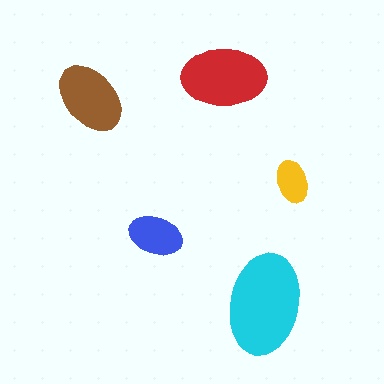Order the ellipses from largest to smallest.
the cyan one, the red one, the brown one, the blue one, the yellow one.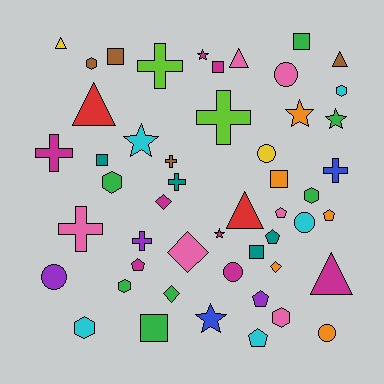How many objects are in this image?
There are 50 objects.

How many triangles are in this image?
There are 6 triangles.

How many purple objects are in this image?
There are 3 purple objects.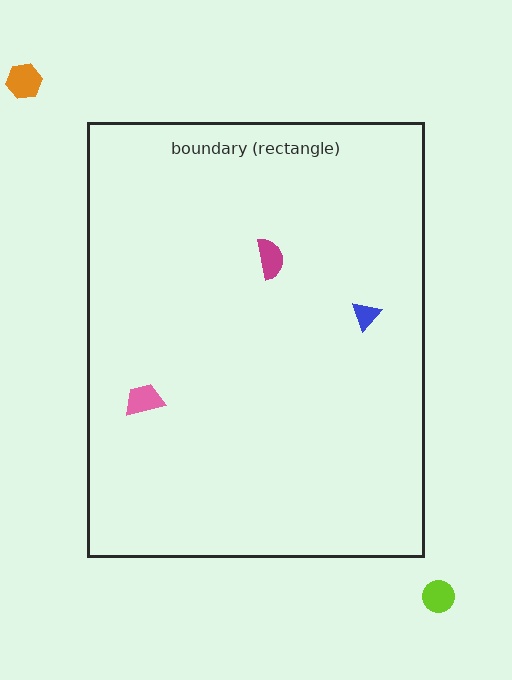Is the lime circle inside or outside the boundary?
Outside.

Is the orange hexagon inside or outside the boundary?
Outside.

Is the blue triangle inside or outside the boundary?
Inside.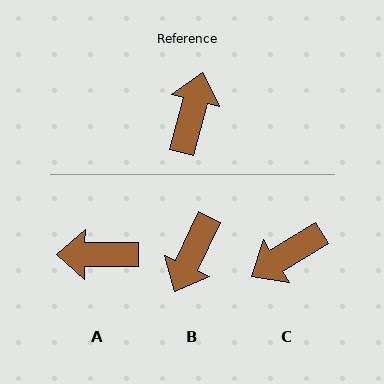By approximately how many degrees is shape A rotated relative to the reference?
Approximately 104 degrees counter-clockwise.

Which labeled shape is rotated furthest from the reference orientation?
B, about 169 degrees away.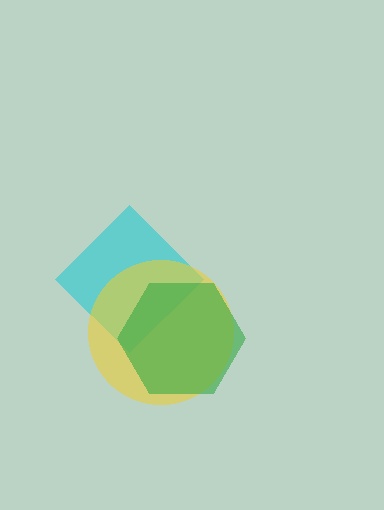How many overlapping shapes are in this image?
There are 3 overlapping shapes in the image.